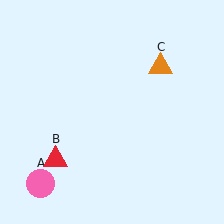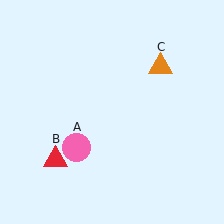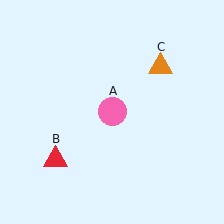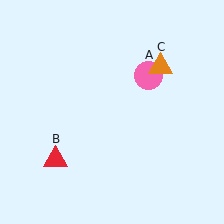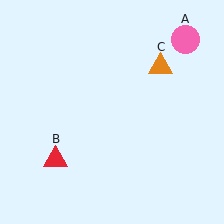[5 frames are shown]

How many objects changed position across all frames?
1 object changed position: pink circle (object A).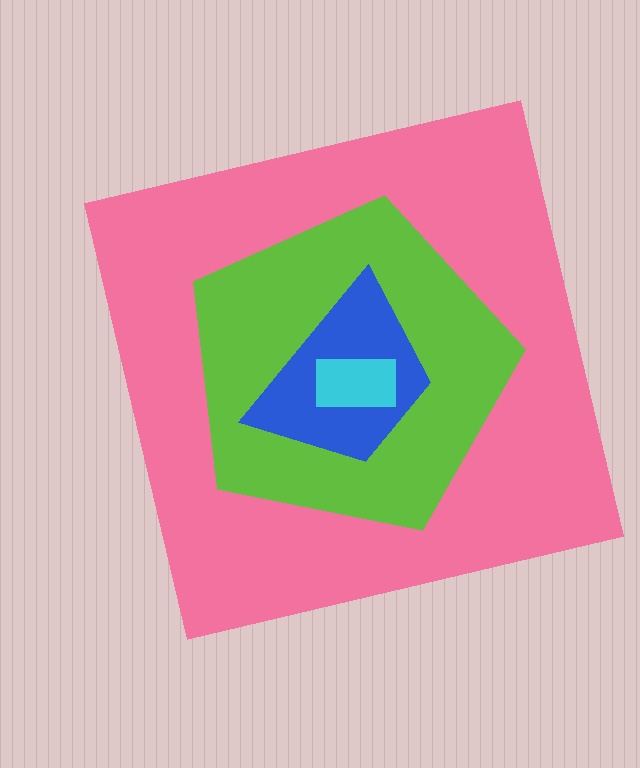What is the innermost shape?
The cyan rectangle.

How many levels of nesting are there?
4.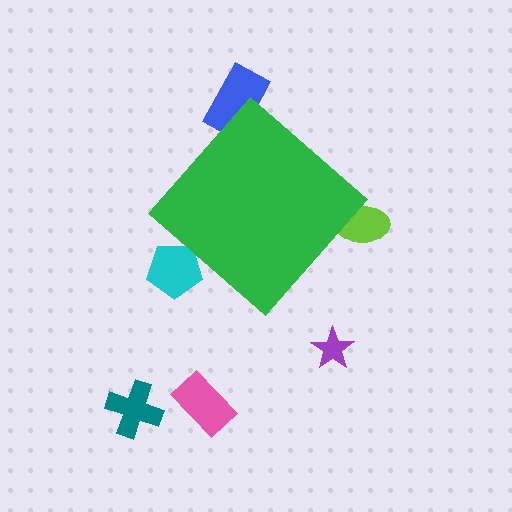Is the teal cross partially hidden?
No, the teal cross is fully visible.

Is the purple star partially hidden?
No, the purple star is fully visible.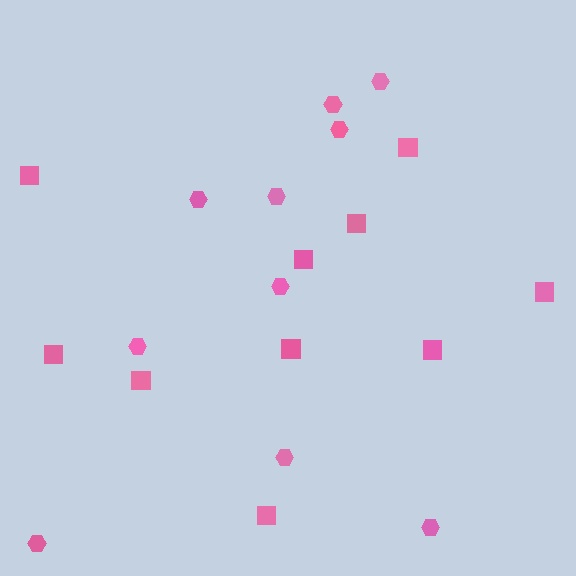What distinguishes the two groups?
There are 2 groups: one group of squares (10) and one group of hexagons (10).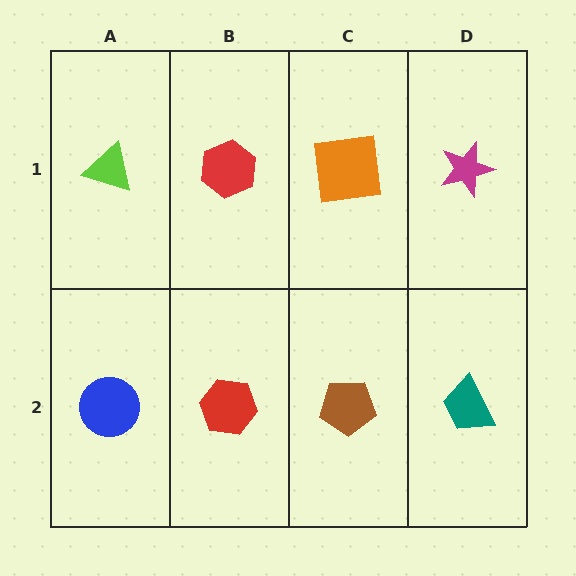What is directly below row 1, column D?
A teal trapezoid.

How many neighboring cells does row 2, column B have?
3.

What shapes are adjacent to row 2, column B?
A red hexagon (row 1, column B), a blue circle (row 2, column A), a brown pentagon (row 2, column C).